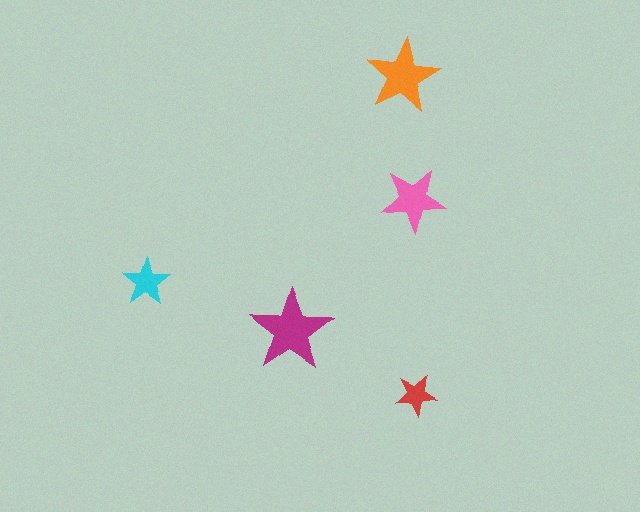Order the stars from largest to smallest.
the magenta one, the orange one, the pink one, the cyan one, the red one.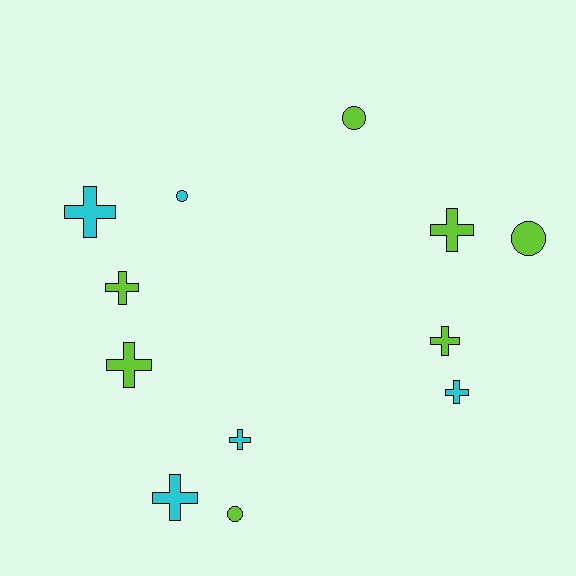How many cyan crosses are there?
There are 4 cyan crosses.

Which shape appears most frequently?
Cross, with 8 objects.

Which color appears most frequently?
Lime, with 7 objects.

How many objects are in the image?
There are 12 objects.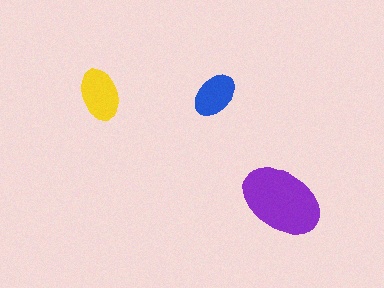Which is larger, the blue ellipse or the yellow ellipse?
The yellow one.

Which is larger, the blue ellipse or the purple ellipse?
The purple one.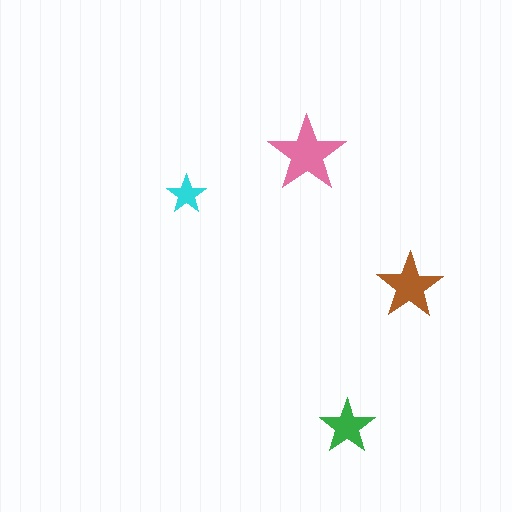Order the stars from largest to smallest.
the pink one, the brown one, the green one, the cyan one.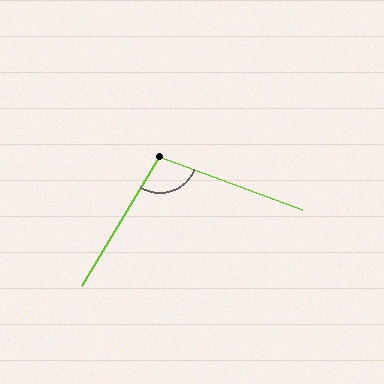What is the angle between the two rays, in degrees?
Approximately 100 degrees.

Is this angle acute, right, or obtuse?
It is obtuse.